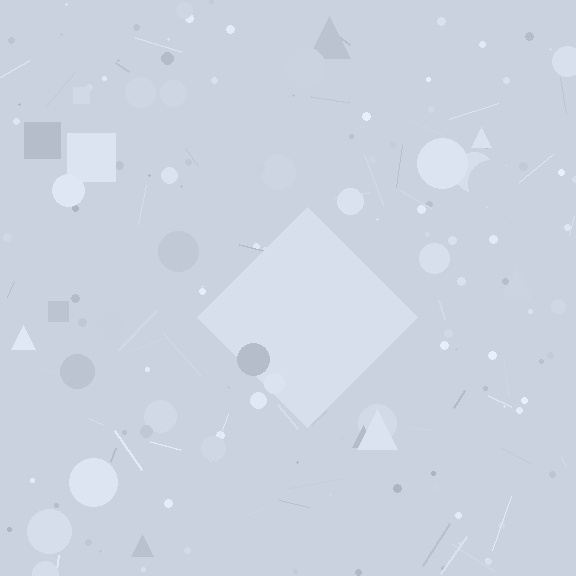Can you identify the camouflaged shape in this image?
The camouflaged shape is a diamond.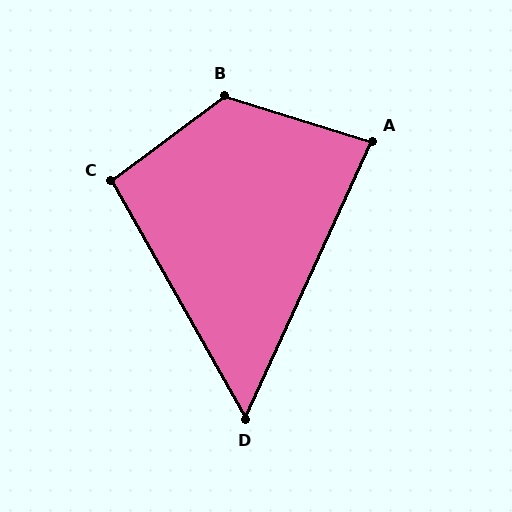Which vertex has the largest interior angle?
B, at approximately 126 degrees.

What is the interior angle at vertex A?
Approximately 83 degrees (acute).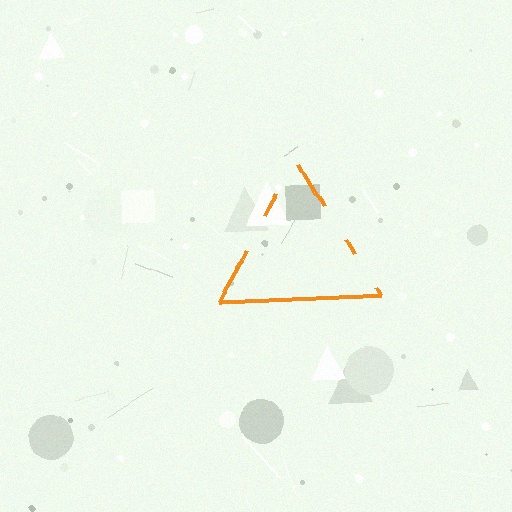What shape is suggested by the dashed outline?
The dashed outline suggests a triangle.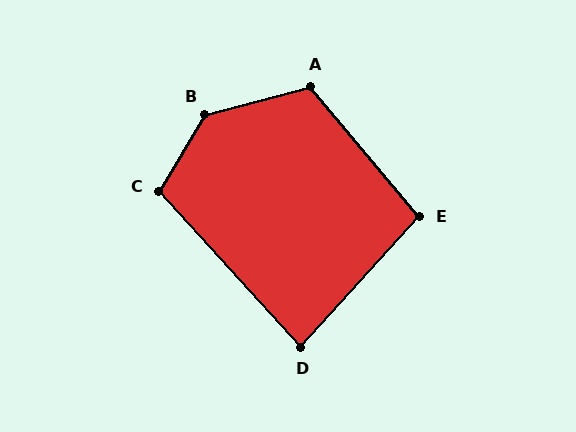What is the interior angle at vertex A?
Approximately 115 degrees (obtuse).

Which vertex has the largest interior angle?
B, at approximately 135 degrees.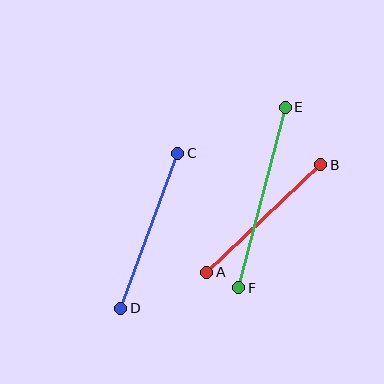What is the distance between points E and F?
The distance is approximately 187 pixels.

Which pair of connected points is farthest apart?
Points E and F are farthest apart.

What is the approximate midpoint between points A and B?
The midpoint is at approximately (264, 219) pixels.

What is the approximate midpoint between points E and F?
The midpoint is at approximately (262, 197) pixels.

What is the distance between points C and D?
The distance is approximately 165 pixels.